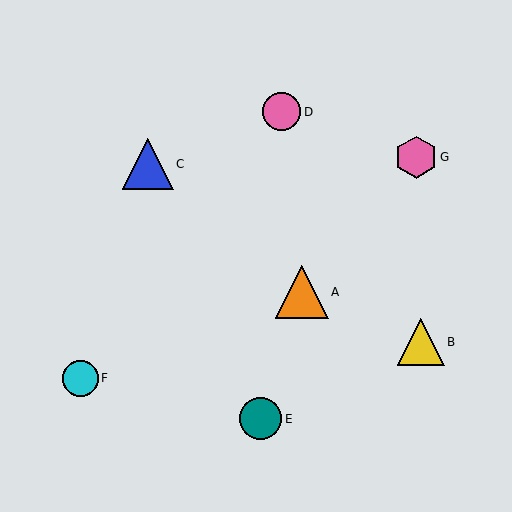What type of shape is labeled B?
Shape B is a yellow triangle.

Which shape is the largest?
The orange triangle (labeled A) is the largest.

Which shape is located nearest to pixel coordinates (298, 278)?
The orange triangle (labeled A) at (302, 292) is nearest to that location.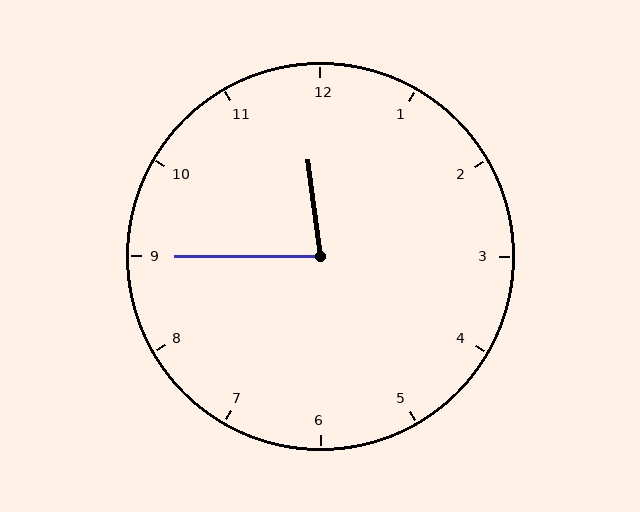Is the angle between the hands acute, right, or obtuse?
It is acute.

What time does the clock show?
11:45.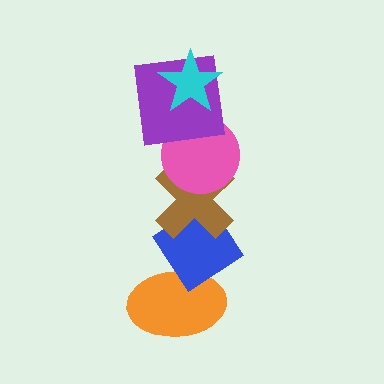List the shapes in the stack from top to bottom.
From top to bottom: the cyan star, the purple square, the pink circle, the brown cross, the blue diamond, the orange ellipse.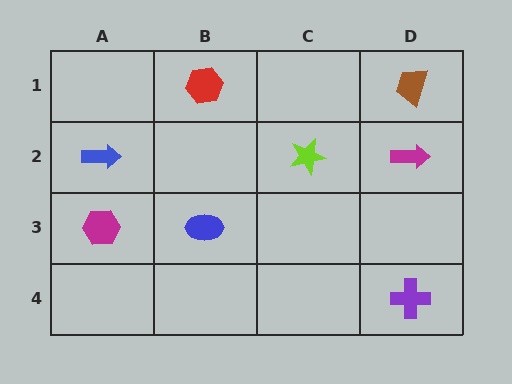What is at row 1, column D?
A brown trapezoid.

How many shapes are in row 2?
3 shapes.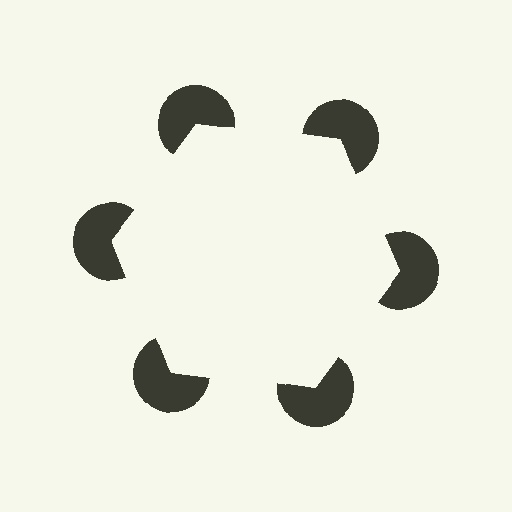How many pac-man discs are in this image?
There are 6 — one at each vertex of the illusory hexagon.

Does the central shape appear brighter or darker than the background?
It typically appears slightly brighter than the background, even though no actual brightness change is drawn.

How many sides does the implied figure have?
6 sides.